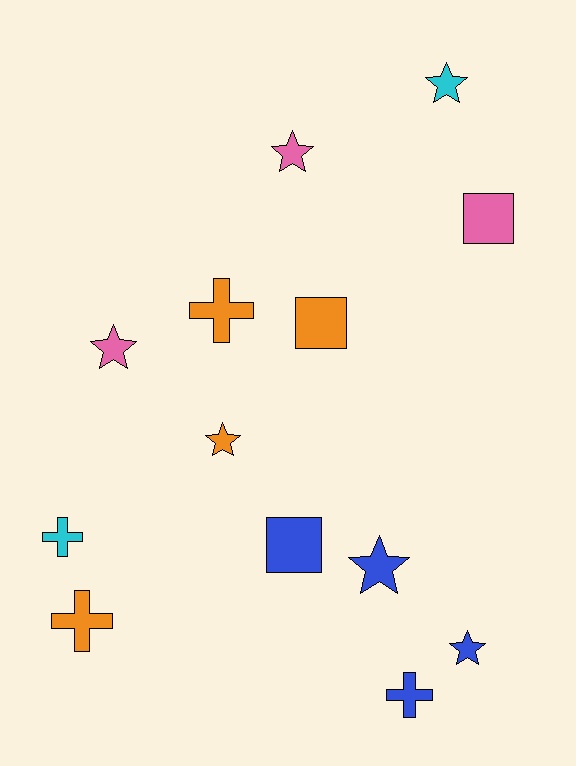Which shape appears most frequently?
Star, with 6 objects.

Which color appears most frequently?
Orange, with 4 objects.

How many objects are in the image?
There are 13 objects.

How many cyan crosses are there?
There is 1 cyan cross.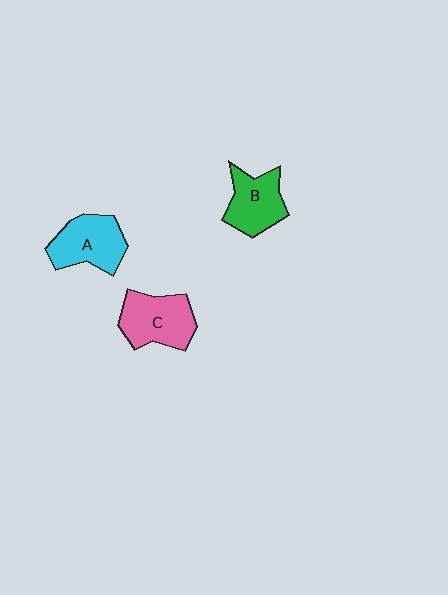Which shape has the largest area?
Shape C (pink).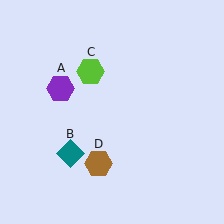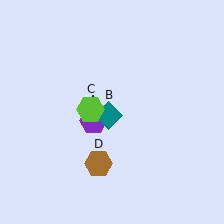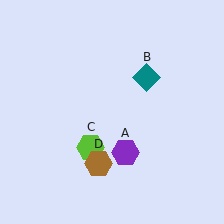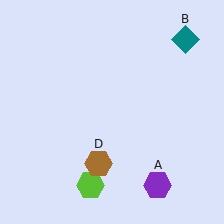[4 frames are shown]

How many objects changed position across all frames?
3 objects changed position: purple hexagon (object A), teal diamond (object B), lime hexagon (object C).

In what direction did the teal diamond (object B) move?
The teal diamond (object B) moved up and to the right.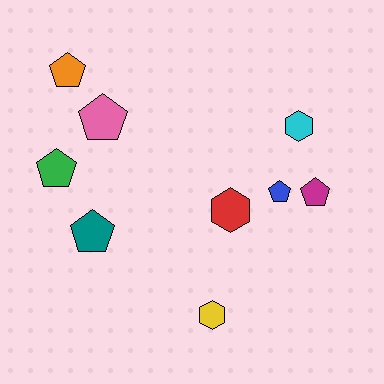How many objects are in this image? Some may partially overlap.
There are 9 objects.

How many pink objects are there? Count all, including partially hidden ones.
There is 1 pink object.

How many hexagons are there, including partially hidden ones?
There are 3 hexagons.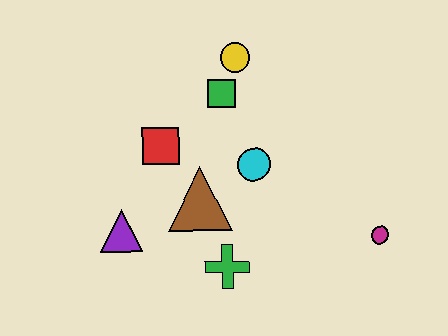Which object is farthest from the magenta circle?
The purple triangle is farthest from the magenta circle.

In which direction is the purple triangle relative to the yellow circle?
The purple triangle is below the yellow circle.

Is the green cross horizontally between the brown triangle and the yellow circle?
Yes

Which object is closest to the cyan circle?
The brown triangle is closest to the cyan circle.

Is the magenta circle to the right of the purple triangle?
Yes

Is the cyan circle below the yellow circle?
Yes